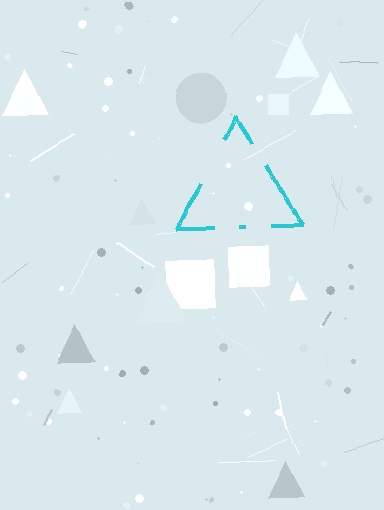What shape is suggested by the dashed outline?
The dashed outline suggests a triangle.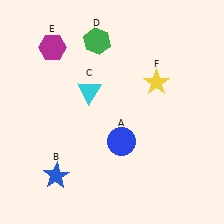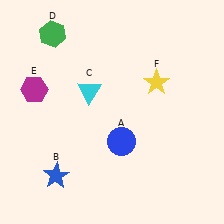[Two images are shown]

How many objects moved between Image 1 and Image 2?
2 objects moved between the two images.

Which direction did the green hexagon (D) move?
The green hexagon (D) moved left.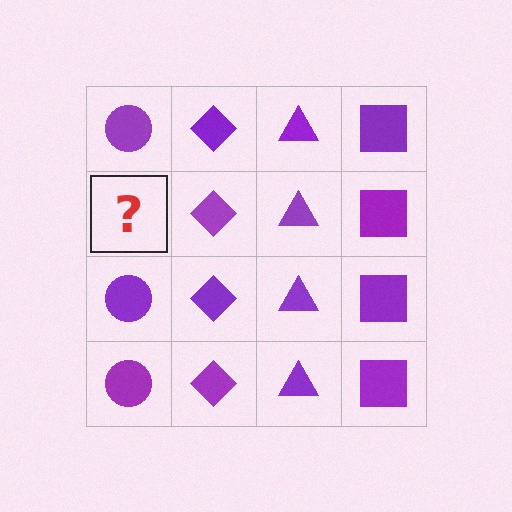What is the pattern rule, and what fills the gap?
The rule is that each column has a consistent shape. The gap should be filled with a purple circle.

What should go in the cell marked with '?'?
The missing cell should contain a purple circle.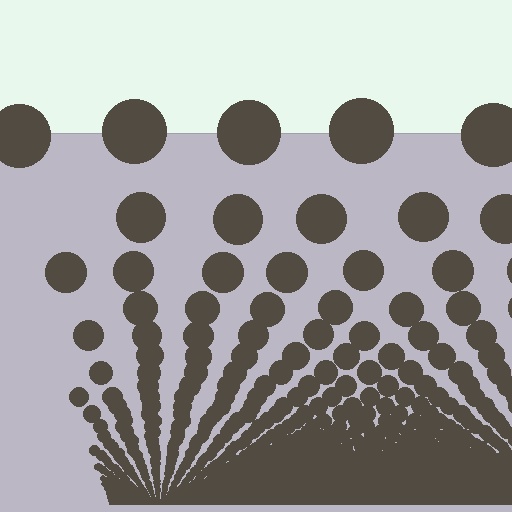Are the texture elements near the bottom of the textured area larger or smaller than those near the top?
Smaller. The gradient is inverted — elements near the bottom are smaller and denser.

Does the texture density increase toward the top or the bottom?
Density increases toward the bottom.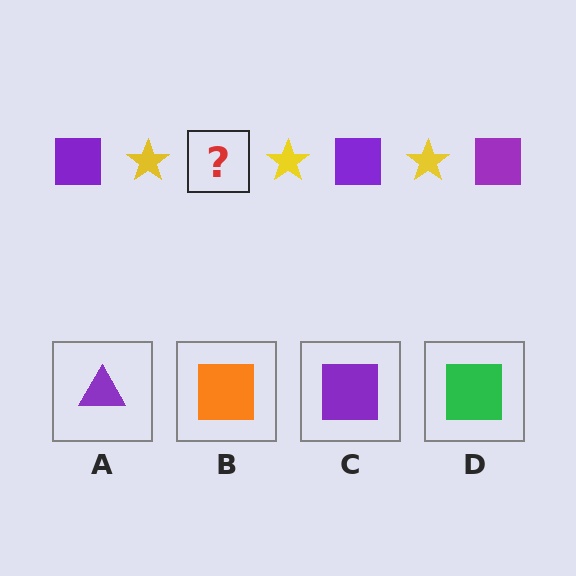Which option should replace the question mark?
Option C.